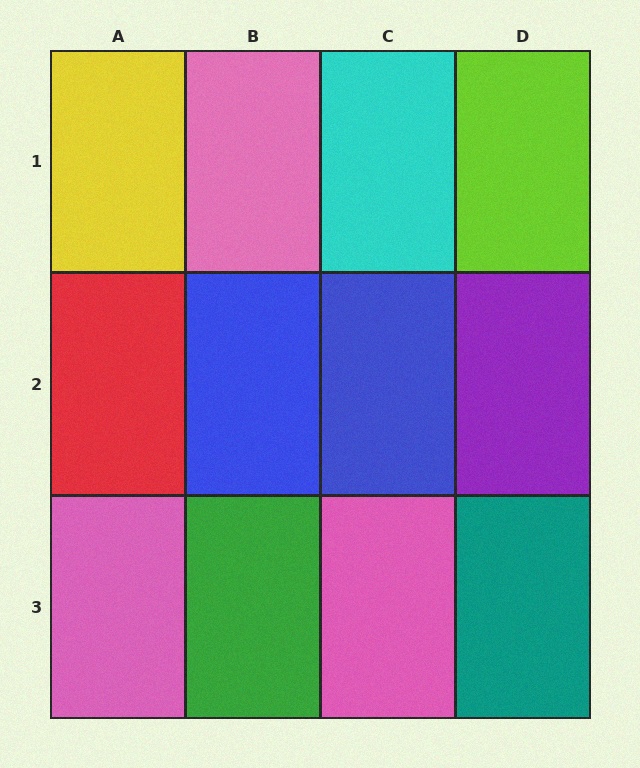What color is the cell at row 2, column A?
Red.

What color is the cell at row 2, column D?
Purple.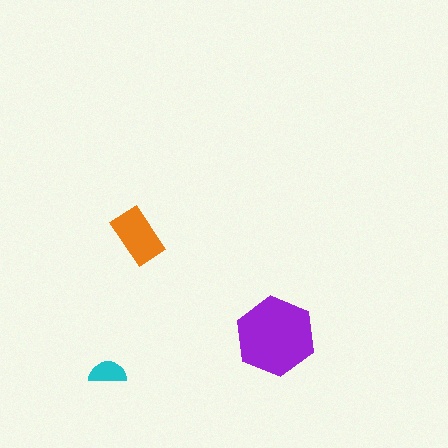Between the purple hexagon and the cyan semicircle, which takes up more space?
The purple hexagon.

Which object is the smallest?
The cyan semicircle.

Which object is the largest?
The purple hexagon.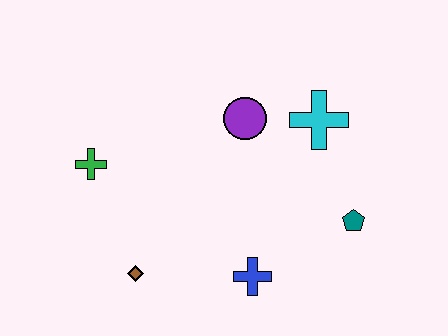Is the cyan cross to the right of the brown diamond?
Yes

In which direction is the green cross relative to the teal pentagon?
The green cross is to the left of the teal pentagon.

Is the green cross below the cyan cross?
Yes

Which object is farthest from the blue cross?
The green cross is farthest from the blue cross.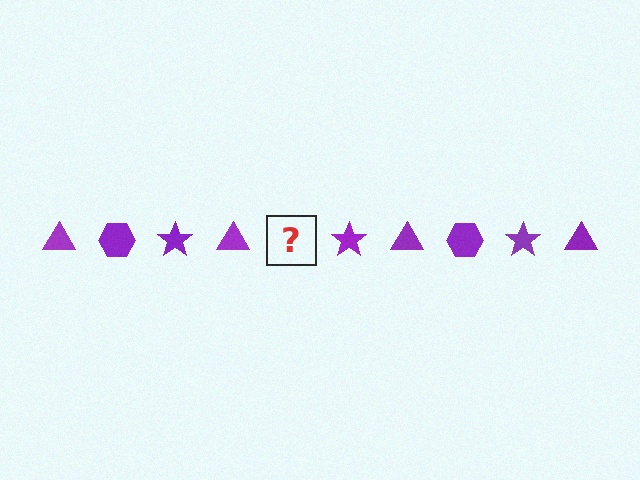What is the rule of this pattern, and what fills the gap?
The rule is that the pattern cycles through triangle, hexagon, star shapes in purple. The gap should be filled with a purple hexagon.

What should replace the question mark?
The question mark should be replaced with a purple hexagon.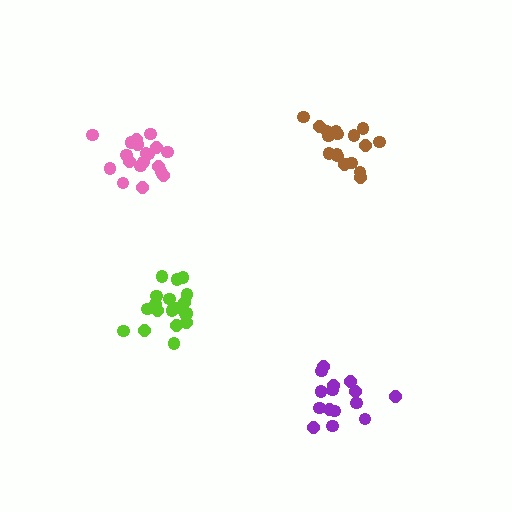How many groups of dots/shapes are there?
There are 4 groups.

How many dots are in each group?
Group 1: 19 dots, Group 2: 17 dots, Group 3: 15 dots, Group 4: 19 dots (70 total).